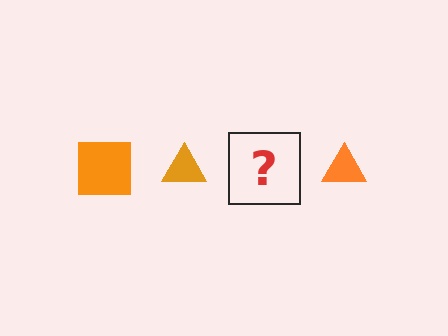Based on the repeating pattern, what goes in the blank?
The blank should be an orange square.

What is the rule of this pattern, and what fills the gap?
The rule is that the pattern cycles through square, triangle shapes in orange. The gap should be filled with an orange square.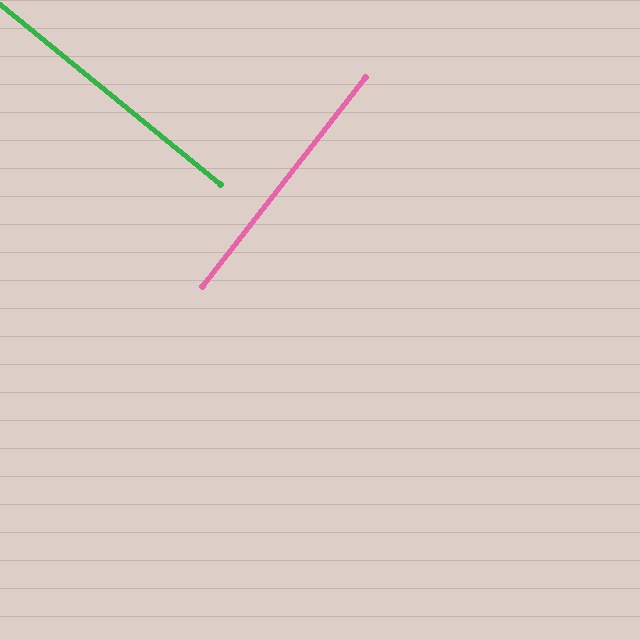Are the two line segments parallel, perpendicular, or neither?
Perpendicular — they meet at approximately 89°.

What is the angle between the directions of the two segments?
Approximately 89 degrees.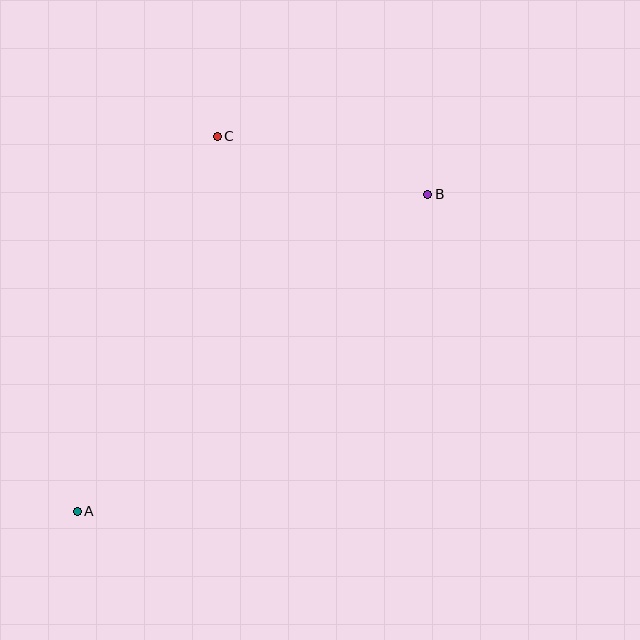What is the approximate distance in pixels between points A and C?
The distance between A and C is approximately 401 pixels.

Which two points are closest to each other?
Points B and C are closest to each other.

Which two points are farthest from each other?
Points A and B are farthest from each other.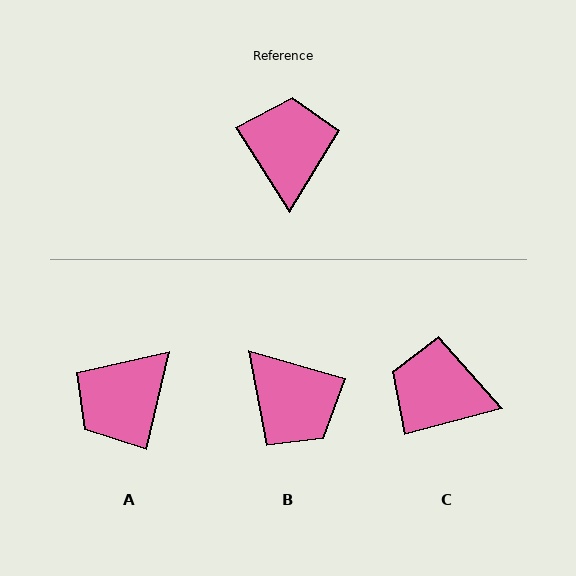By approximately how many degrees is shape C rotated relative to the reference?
Approximately 72 degrees counter-clockwise.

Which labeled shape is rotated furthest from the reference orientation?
B, about 138 degrees away.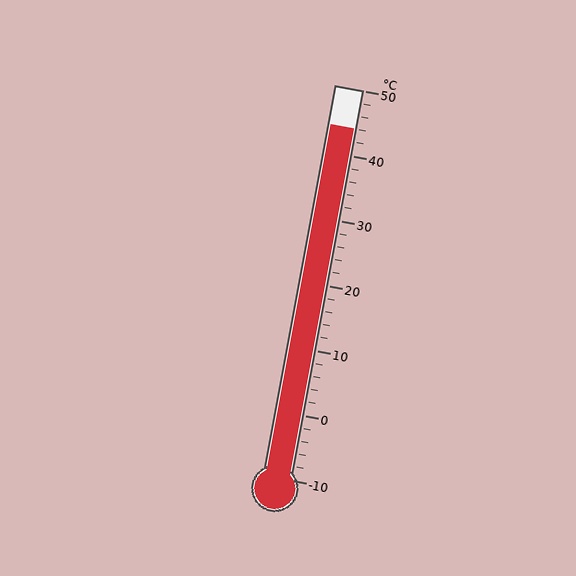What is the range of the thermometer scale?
The thermometer scale ranges from -10°C to 50°C.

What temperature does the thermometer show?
The thermometer shows approximately 44°C.